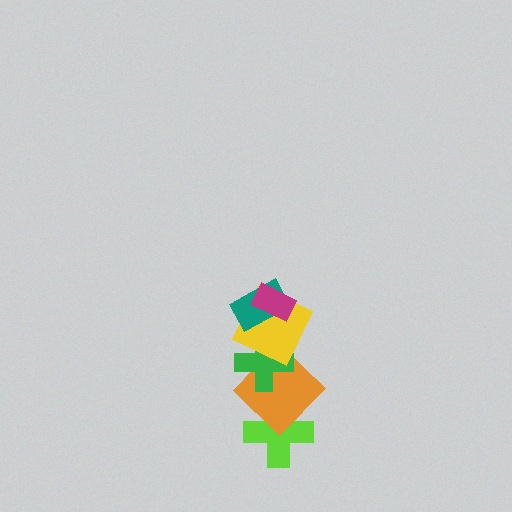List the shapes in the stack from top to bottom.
From top to bottom: the magenta rectangle, the teal rectangle, the yellow square, the green cross, the orange diamond, the lime cross.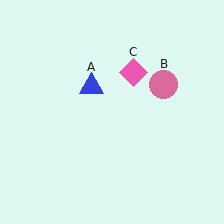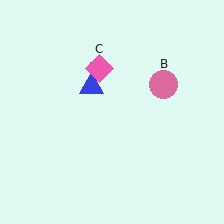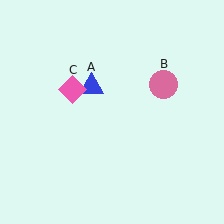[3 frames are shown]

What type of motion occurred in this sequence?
The pink diamond (object C) rotated counterclockwise around the center of the scene.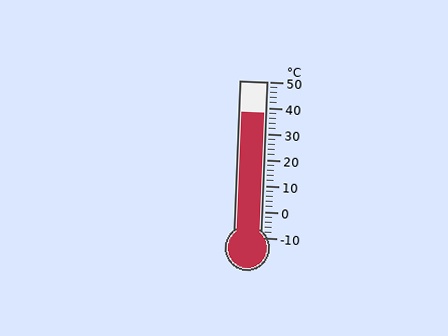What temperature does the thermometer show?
The thermometer shows approximately 38°C.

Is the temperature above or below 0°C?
The temperature is above 0°C.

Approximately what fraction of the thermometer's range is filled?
The thermometer is filled to approximately 80% of its range.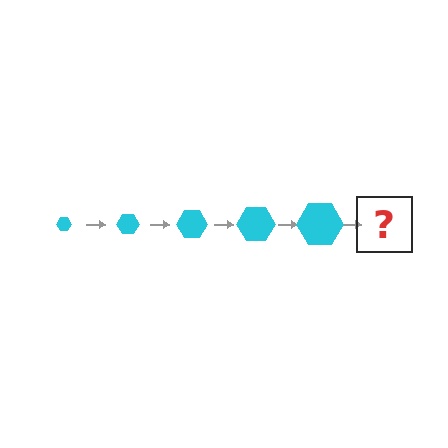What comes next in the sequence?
The next element should be a cyan hexagon, larger than the previous one.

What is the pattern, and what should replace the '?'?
The pattern is that the hexagon gets progressively larger each step. The '?' should be a cyan hexagon, larger than the previous one.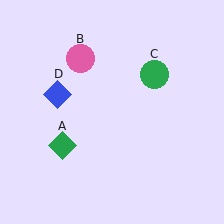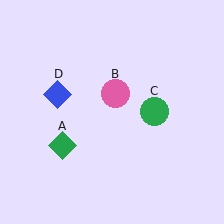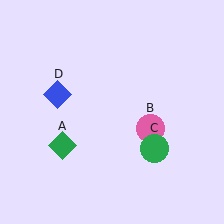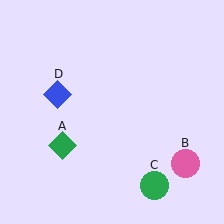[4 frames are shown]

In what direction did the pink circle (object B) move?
The pink circle (object B) moved down and to the right.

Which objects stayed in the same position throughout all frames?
Green diamond (object A) and blue diamond (object D) remained stationary.